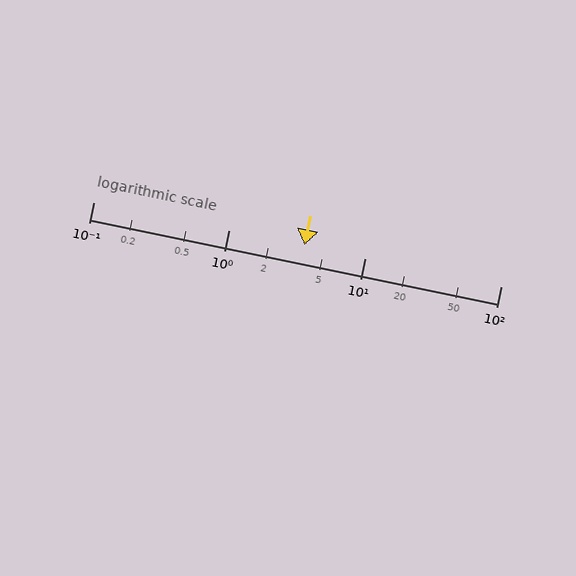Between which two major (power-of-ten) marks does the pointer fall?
The pointer is between 1 and 10.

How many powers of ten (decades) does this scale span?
The scale spans 3 decades, from 0.1 to 100.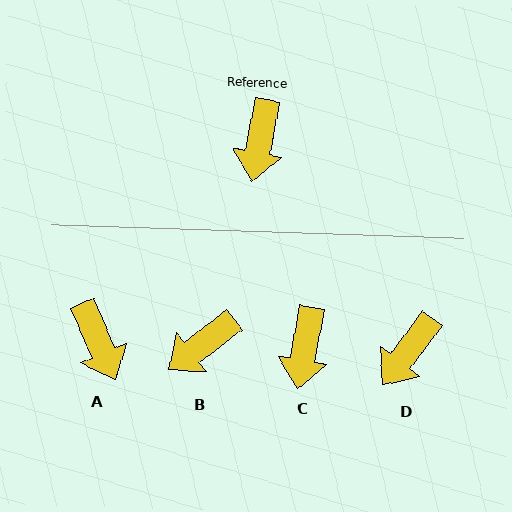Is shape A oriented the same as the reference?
No, it is off by about 34 degrees.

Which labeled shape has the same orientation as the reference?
C.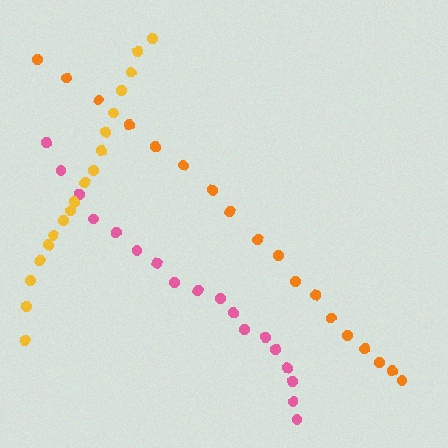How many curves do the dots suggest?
There are 3 distinct paths.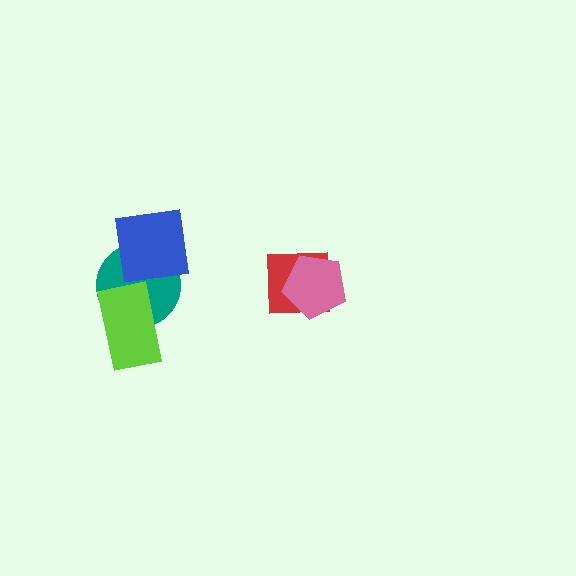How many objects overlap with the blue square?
1 object overlaps with the blue square.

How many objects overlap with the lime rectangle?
1 object overlaps with the lime rectangle.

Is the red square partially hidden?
Yes, it is partially covered by another shape.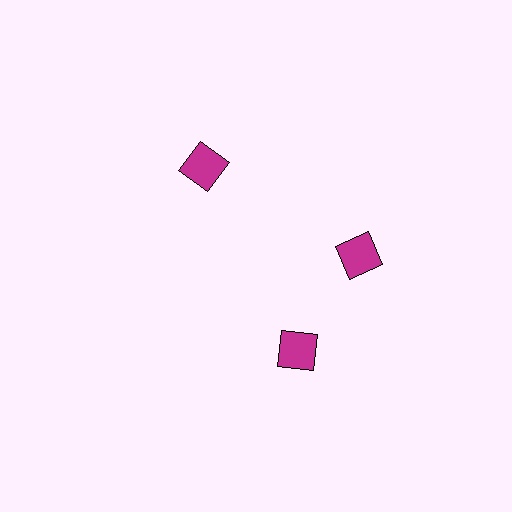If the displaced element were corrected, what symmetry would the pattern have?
It would have 3-fold rotational symmetry — the pattern would map onto itself every 120 degrees.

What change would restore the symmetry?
The symmetry would be restored by rotating it back into even spacing with its neighbors so that all 3 squares sit at equal angles and equal distance from the center.